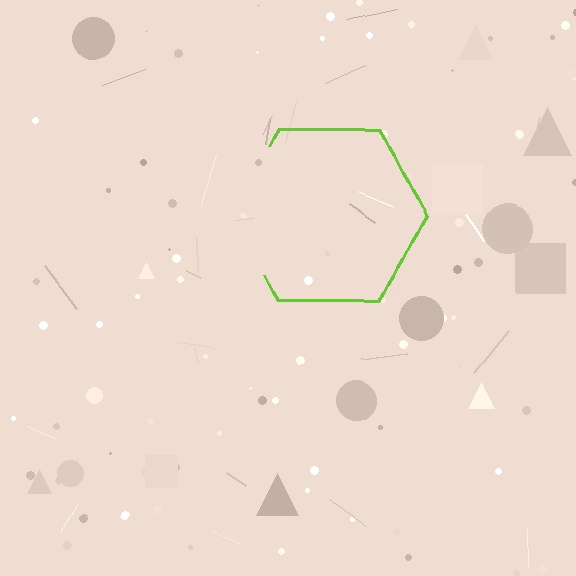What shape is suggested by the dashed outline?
The dashed outline suggests a hexagon.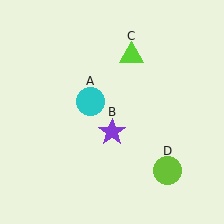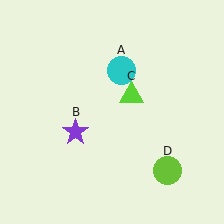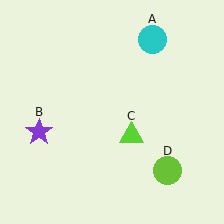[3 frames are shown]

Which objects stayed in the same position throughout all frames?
Lime circle (object D) remained stationary.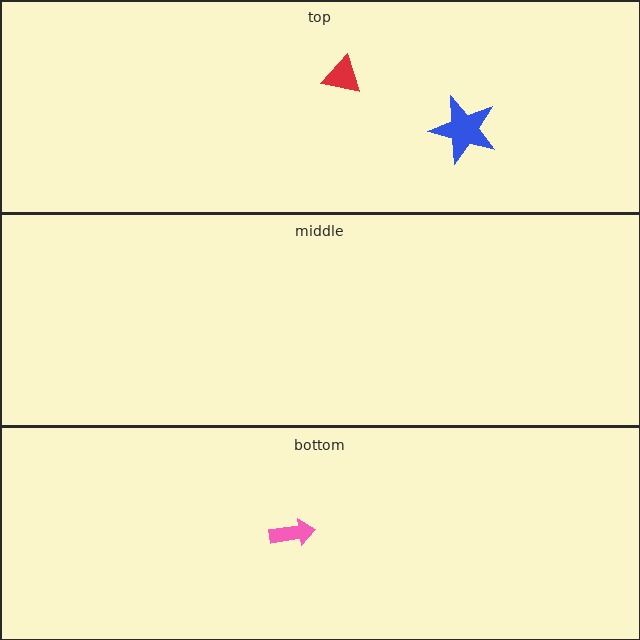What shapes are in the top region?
The red triangle, the blue star.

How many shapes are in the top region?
2.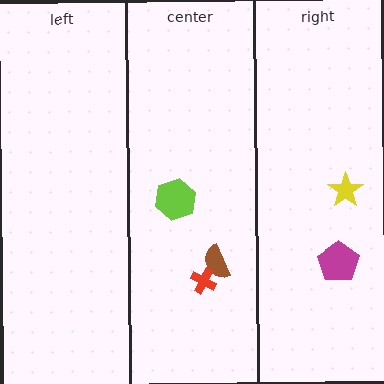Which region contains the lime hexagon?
The center region.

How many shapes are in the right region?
2.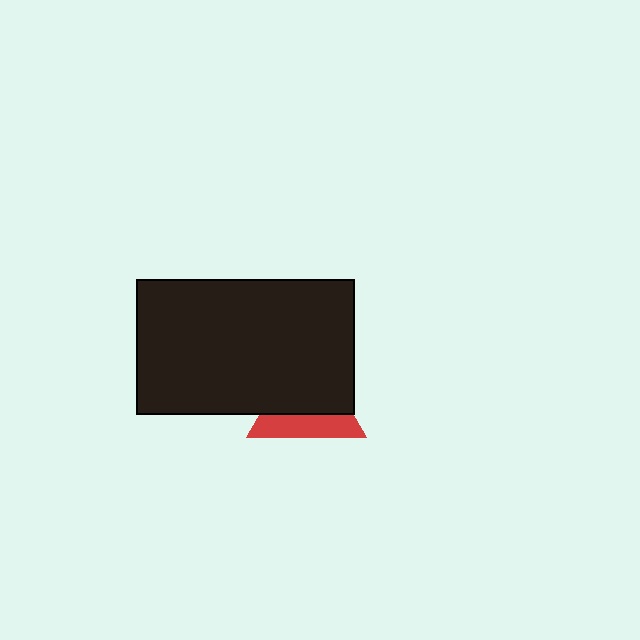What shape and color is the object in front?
The object in front is a black rectangle.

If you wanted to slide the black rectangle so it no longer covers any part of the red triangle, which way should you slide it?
Slide it up — that is the most direct way to separate the two shapes.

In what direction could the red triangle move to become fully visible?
The red triangle could move down. That would shift it out from behind the black rectangle entirely.